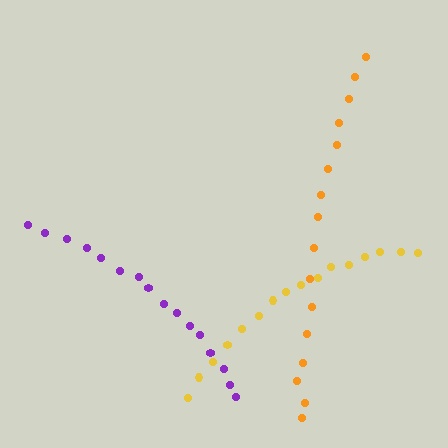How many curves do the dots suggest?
There are 3 distinct paths.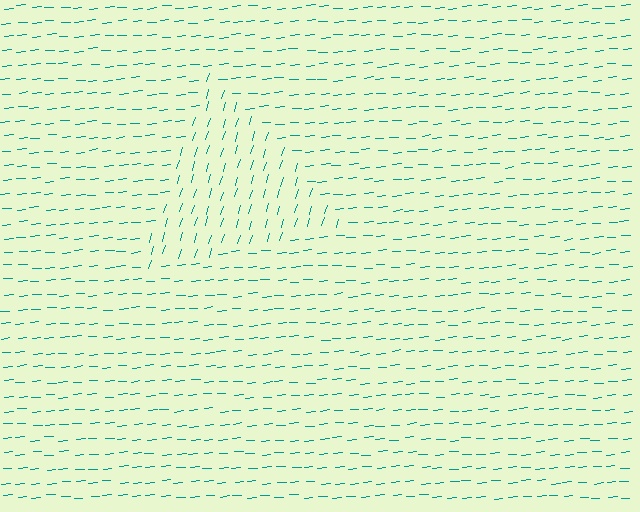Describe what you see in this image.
The image is filled with small teal line segments. A triangle region in the image has lines oriented differently from the surrounding lines, creating a visible texture boundary.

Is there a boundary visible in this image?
Yes, there is a texture boundary formed by a change in line orientation.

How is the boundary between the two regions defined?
The boundary is defined purely by a change in line orientation (approximately 68 degrees difference). All lines are the same color and thickness.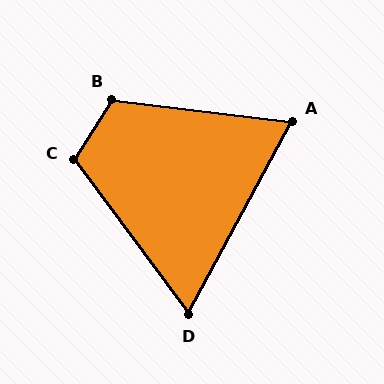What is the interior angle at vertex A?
Approximately 69 degrees (acute).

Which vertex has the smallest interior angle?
D, at approximately 65 degrees.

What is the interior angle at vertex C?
Approximately 111 degrees (obtuse).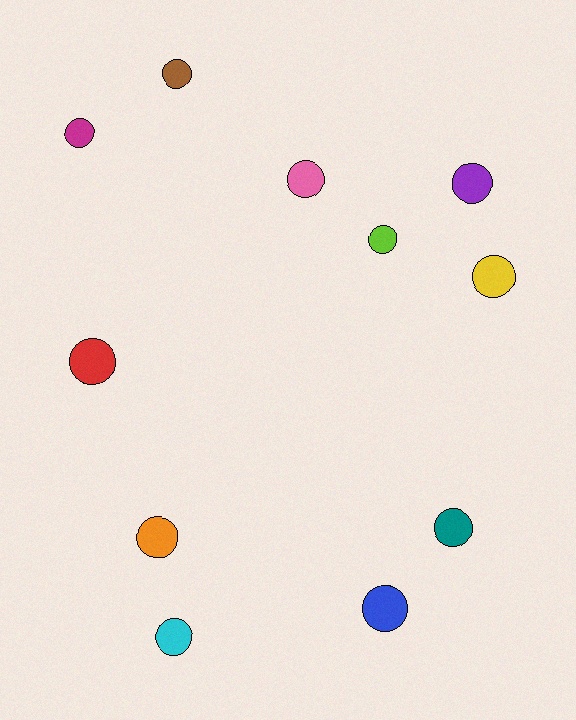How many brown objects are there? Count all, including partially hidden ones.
There is 1 brown object.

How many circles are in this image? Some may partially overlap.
There are 11 circles.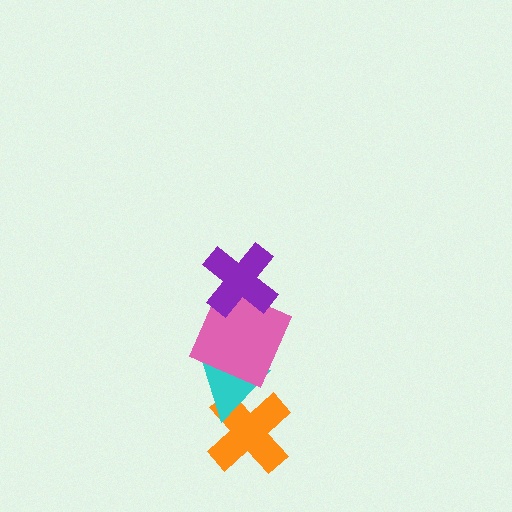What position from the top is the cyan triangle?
The cyan triangle is 3rd from the top.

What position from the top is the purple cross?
The purple cross is 1st from the top.